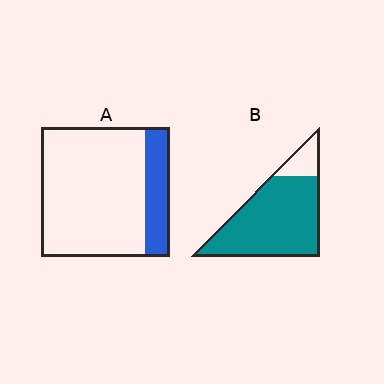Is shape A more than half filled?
No.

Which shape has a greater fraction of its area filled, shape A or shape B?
Shape B.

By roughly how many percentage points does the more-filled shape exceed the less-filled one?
By roughly 65 percentage points (B over A).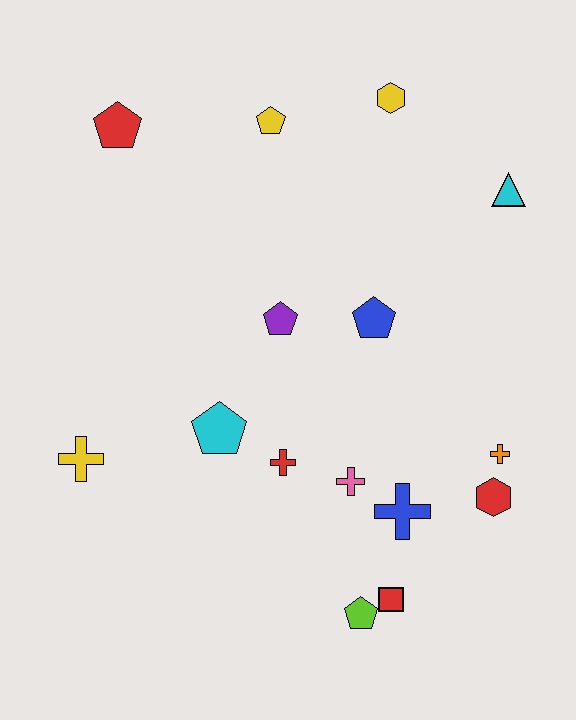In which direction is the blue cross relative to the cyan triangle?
The blue cross is below the cyan triangle.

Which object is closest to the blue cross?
The pink cross is closest to the blue cross.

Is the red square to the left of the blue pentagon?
No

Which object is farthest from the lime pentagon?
The red pentagon is farthest from the lime pentagon.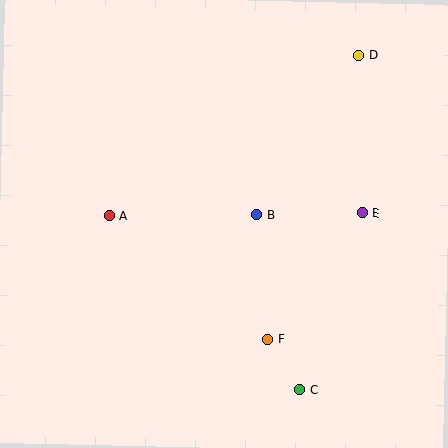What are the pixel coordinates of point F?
Point F is at (268, 339).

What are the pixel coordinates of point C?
Point C is at (300, 389).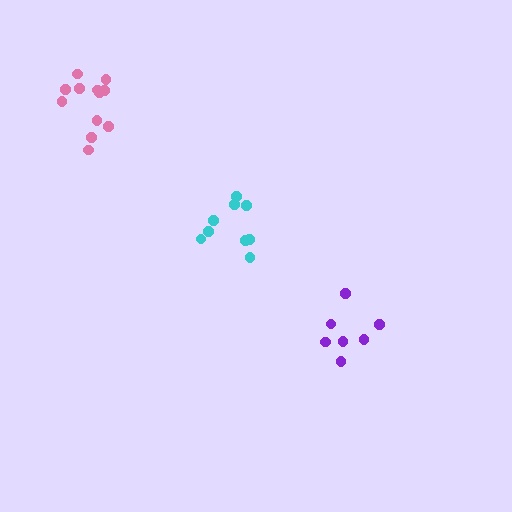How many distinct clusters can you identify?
There are 3 distinct clusters.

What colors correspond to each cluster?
The clusters are colored: purple, cyan, pink.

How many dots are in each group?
Group 1: 7 dots, Group 2: 9 dots, Group 3: 12 dots (28 total).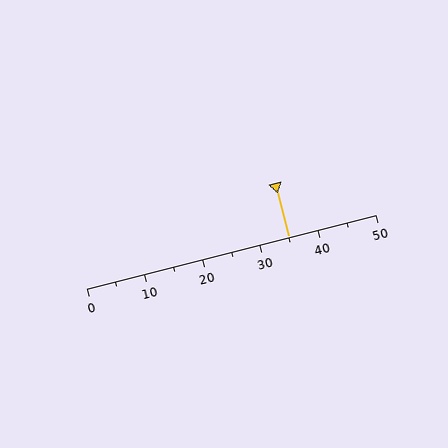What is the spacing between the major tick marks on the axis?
The major ticks are spaced 10 apart.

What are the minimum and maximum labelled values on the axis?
The axis runs from 0 to 50.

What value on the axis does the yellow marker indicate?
The marker indicates approximately 35.